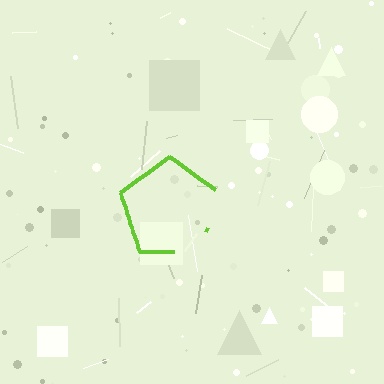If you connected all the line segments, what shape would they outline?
They would outline a pentagon.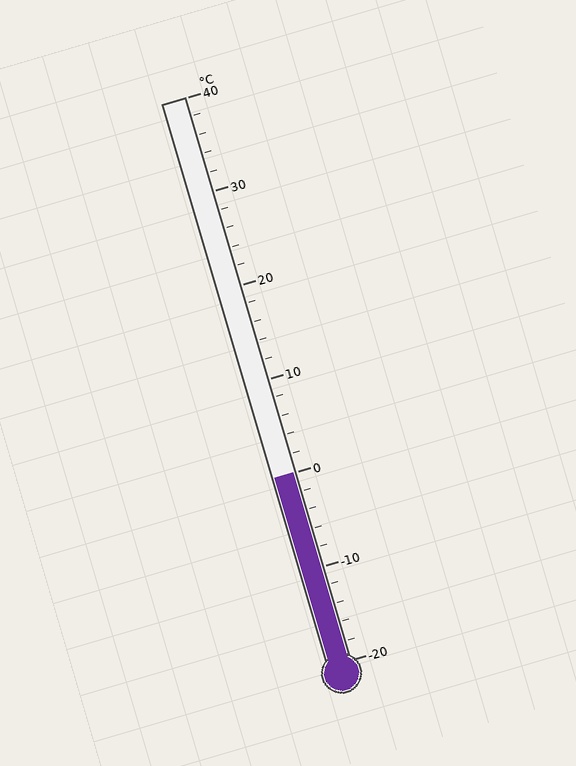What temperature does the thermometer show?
The thermometer shows approximately 0°C.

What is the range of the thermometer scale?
The thermometer scale ranges from -20°C to 40°C.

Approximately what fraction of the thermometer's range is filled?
The thermometer is filled to approximately 35% of its range.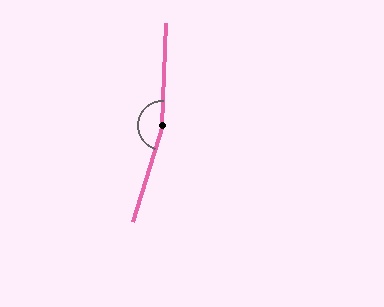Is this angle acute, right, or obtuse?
It is obtuse.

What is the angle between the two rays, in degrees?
Approximately 165 degrees.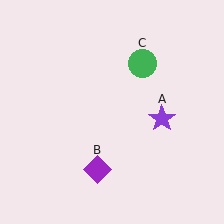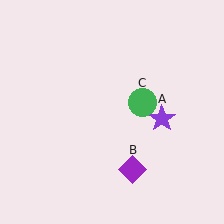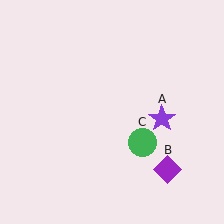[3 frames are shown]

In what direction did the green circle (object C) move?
The green circle (object C) moved down.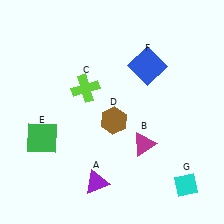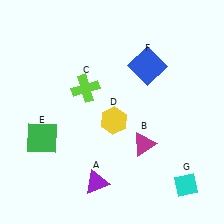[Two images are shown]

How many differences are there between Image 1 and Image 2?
There is 1 difference between the two images.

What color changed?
The hexagon (D) changed from brown in Image 1 to yellow in Image 2.